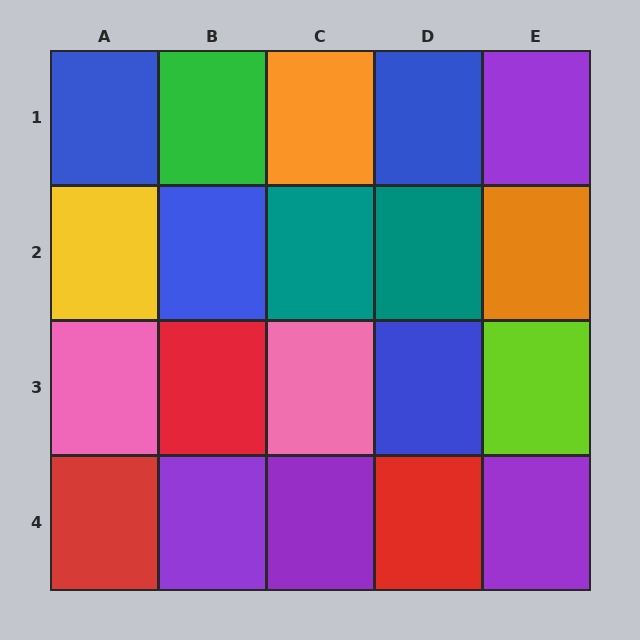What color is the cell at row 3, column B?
Red.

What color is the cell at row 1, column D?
Blue.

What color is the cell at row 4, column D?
Red.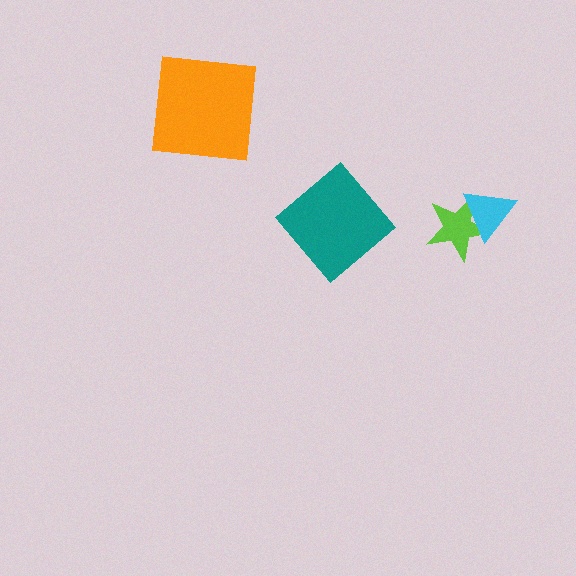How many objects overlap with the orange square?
0 objects overlap with the orange square.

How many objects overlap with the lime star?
1 object overlaps with the lime star.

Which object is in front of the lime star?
The cyan triangle is in front of the lime star.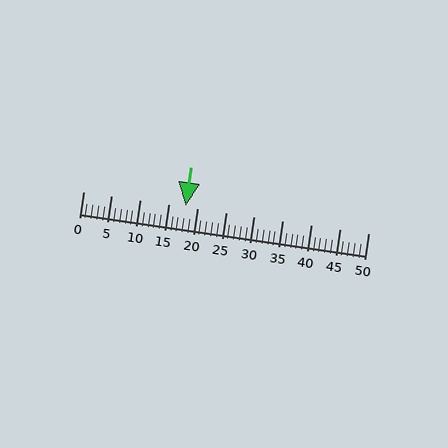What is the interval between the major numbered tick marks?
The major tick marks are spaced 5 units apart.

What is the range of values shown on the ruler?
The ruler shows values from 0 to 50.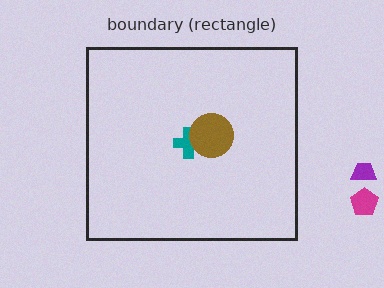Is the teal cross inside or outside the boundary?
Inside.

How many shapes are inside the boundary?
2 inside, 2 outside.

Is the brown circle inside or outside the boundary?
Inside.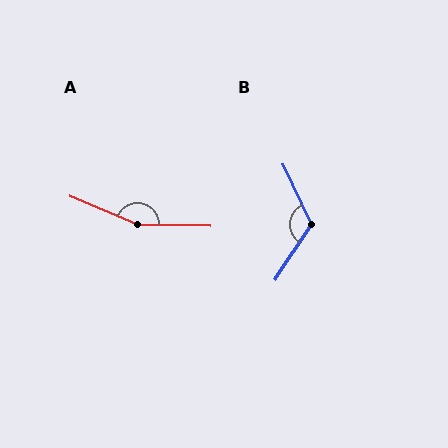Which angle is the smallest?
B, at approximately 121 degrees.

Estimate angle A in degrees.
Approximately 158 degrees.